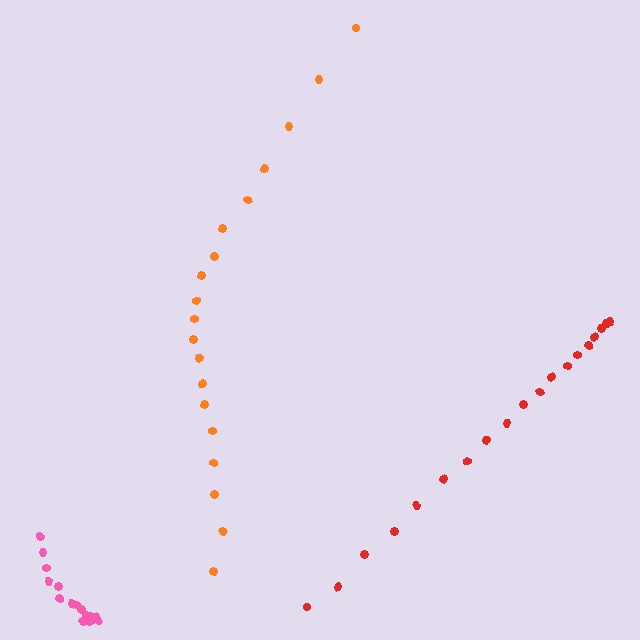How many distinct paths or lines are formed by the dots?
There are 3 distinct paths.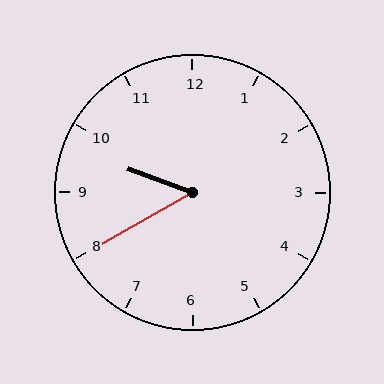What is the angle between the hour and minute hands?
Approximately 50 degrees.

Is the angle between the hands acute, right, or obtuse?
It is acute.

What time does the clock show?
9:40.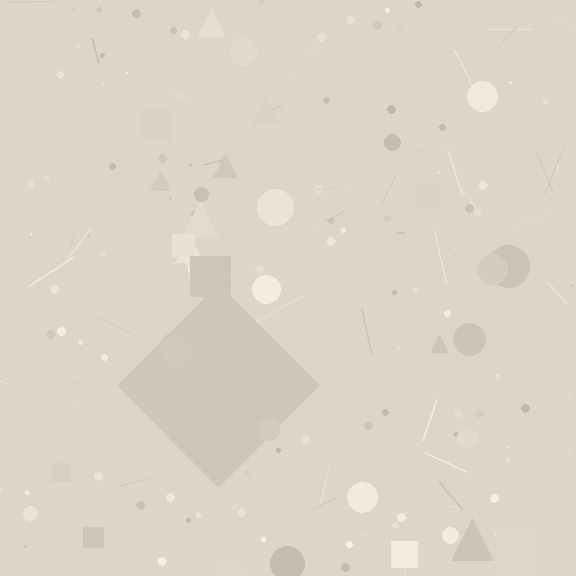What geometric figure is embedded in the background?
A diamond is embedded in the background.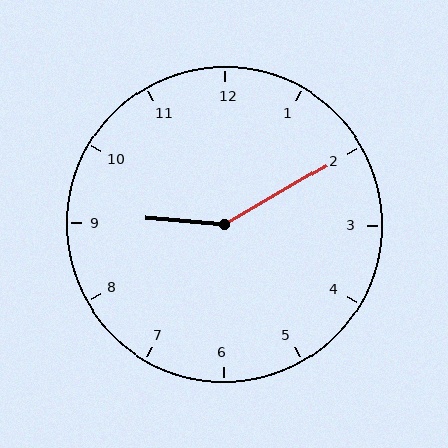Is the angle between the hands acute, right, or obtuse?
It is obtuse.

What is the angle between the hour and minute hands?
Approximately 145 degrees.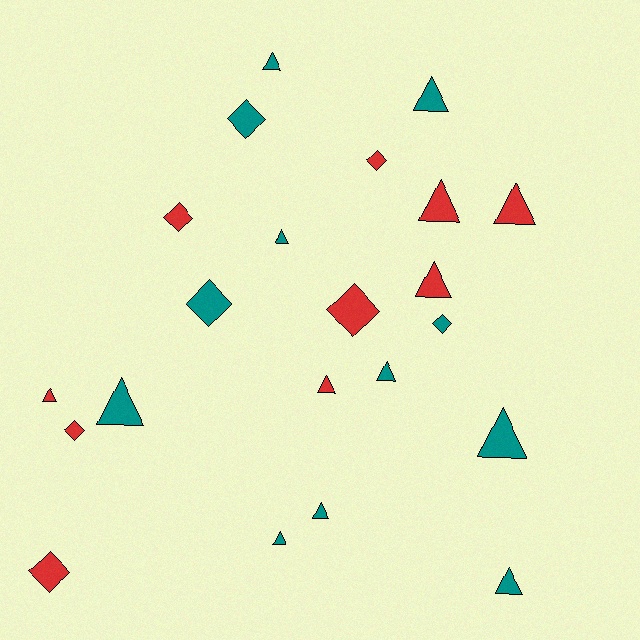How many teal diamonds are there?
There are 3 teal diamonds.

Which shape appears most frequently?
Triangle, with 14 objects.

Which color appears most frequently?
Teal, with 12 objects.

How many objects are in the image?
There are 22 objects.